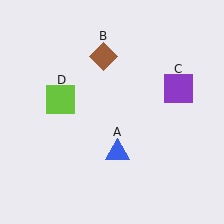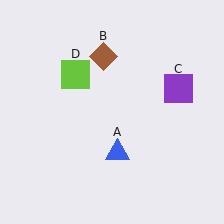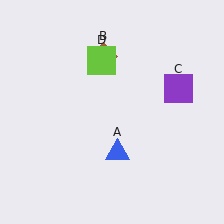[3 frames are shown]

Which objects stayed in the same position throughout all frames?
Blue triangle (object A) and brown diamond (object B) and purple square (object C) remained stationary.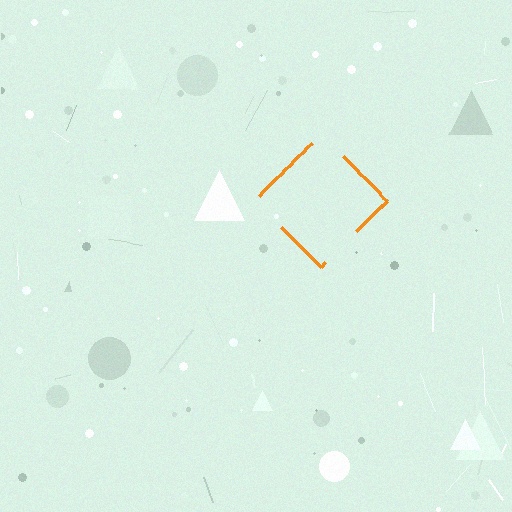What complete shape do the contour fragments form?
The contour fragments form a diamond.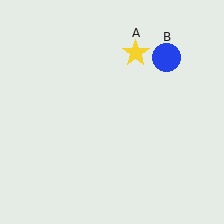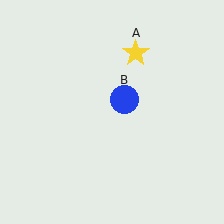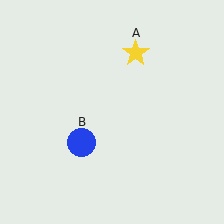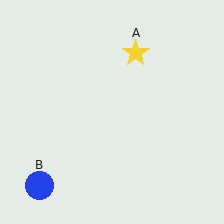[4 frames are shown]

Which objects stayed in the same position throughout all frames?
Yellow star (object A) remained stationary.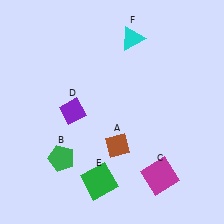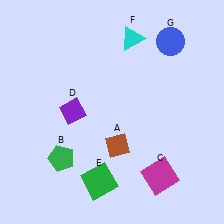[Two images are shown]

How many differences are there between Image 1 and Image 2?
There is 1 difference between the two images.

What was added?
A blue circle (G) was added in Image 2.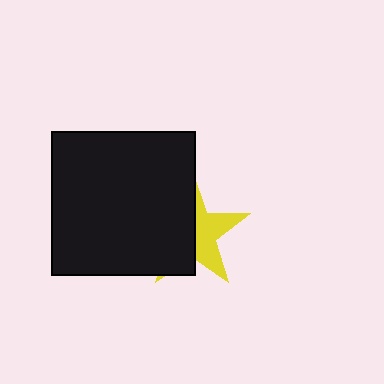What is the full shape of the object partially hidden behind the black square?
The partially hidden object is a yellow star.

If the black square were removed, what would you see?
You would see the complete yellow star.